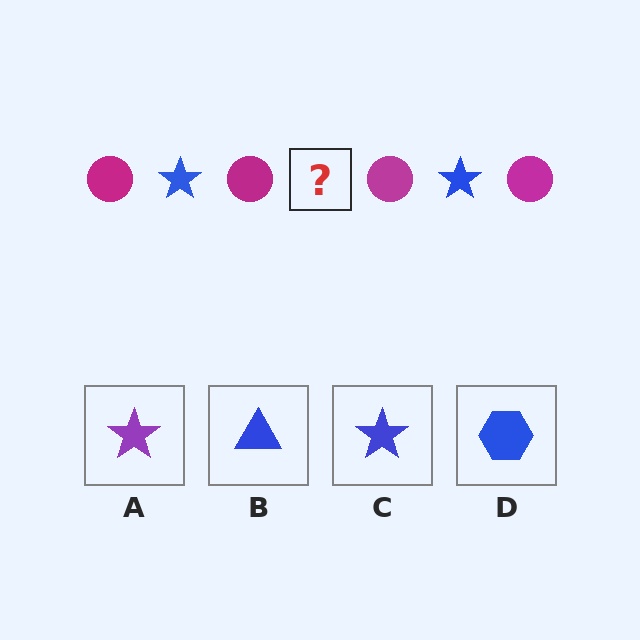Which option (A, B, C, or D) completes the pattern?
C.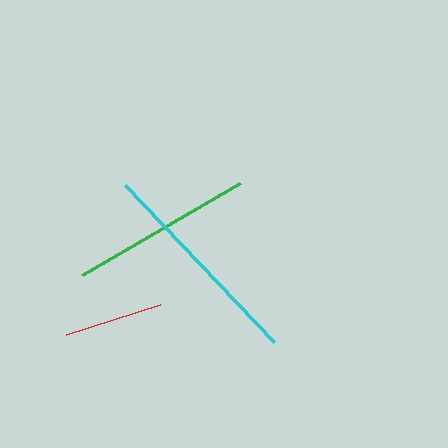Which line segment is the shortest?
The red line is the shortest at approximately 99 pixels.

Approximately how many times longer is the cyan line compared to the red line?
The cyan line is approximately 2.2 times the length of the red line.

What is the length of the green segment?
The green segment is approximately 183 pixels long.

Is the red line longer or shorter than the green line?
The green line is longer than the red line.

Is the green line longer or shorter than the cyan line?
The cyan line is longer than the green line.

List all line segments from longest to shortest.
From longest to shortest: cyan, green, red.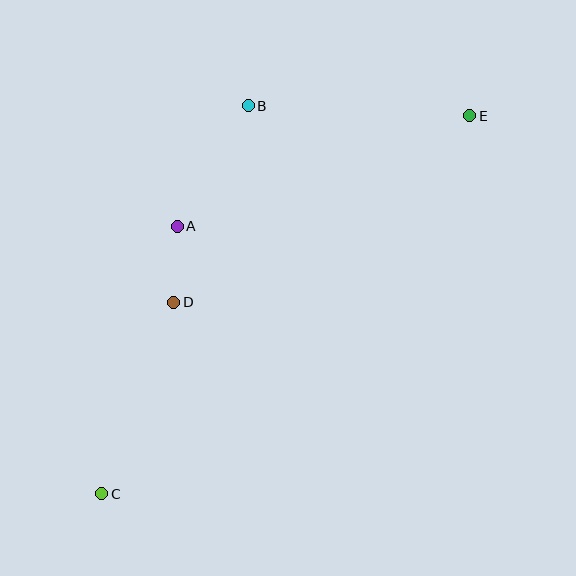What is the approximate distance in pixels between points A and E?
The distance between A and E is approximately 313 pixels.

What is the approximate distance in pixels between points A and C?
The distance between A and C is approximately 278 pixels.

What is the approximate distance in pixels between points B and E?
The distance between B and E is approximately 222 pixels.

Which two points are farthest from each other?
Points C and E are farthest from each other.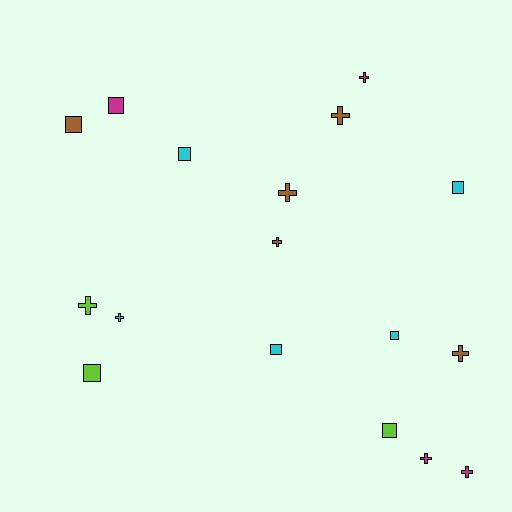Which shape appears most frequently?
Cross, with 9 objects.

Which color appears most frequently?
Brown, with 5 objects.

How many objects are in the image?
There are 17 objects.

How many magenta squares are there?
There is 1 magenta square.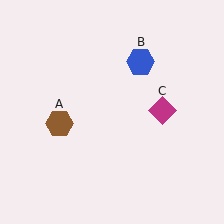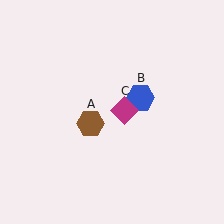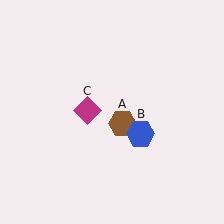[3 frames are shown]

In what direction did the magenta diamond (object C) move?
The magenta diamond (object C) moved left.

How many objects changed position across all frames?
3 objects changed position: brown hexagon (object A), blue hexagon (object B), magenta diamond (object C).